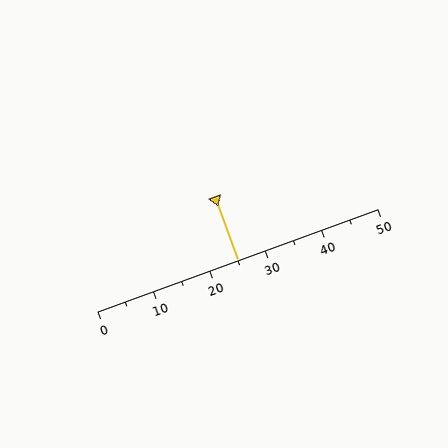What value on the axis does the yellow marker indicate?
The marker indicates approximately 25.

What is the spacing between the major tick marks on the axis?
The major ticks are spaced 10 apart.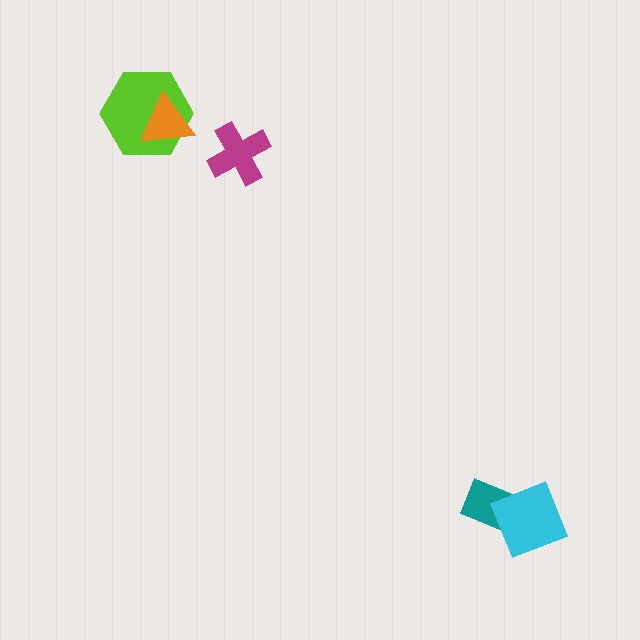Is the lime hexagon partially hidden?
Yes, it is partially covered by another shape.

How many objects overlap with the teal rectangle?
1 object overlaps with the teal rectangle.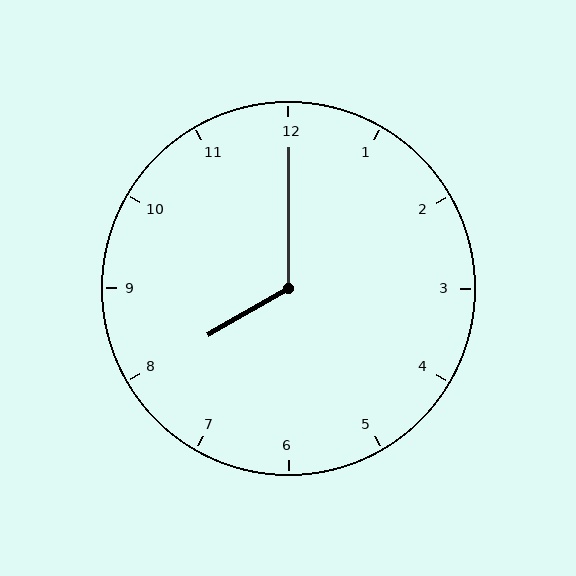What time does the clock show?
8:00.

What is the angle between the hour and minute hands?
Approximately 120 degrees.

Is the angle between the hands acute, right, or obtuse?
It is obtuse.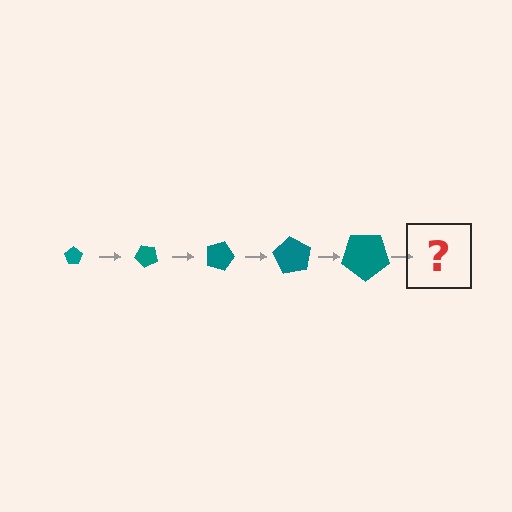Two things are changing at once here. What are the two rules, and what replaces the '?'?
The two rules are that the pentagon grows larger each step and it rotates 45 degrees each step. The '?' should be a pentagon, larger than the previous one and rotated 225 degrees from the start.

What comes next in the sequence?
The next element should be a pentagon, larger than the previous one and rotated 225 degrees from the start.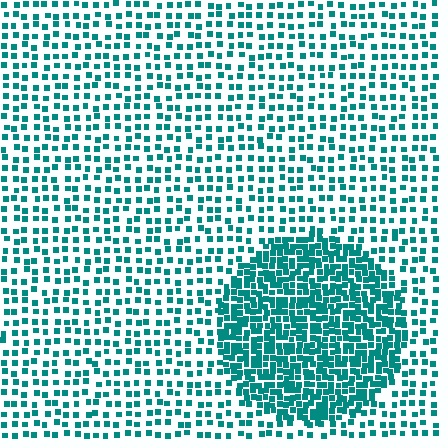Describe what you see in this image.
The image contains small teal elements arranged at two different densities. A circle-shaped region is visible where the elements are more densely packed than the surrounding area.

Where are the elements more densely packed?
The elements are more densely packed inside the circle boundary.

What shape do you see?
I see a circle.